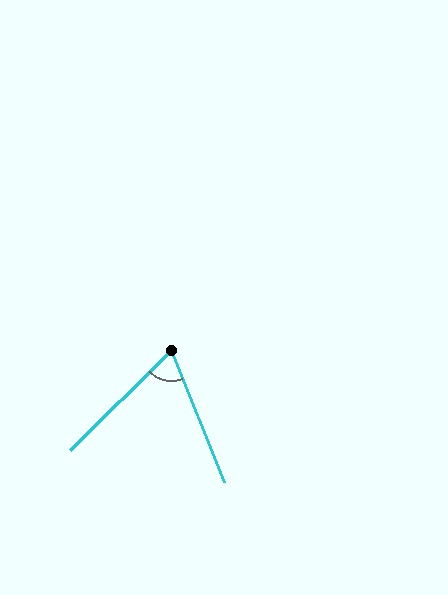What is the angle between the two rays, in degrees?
Approximately 67 degrees.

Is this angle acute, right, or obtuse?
It is acute.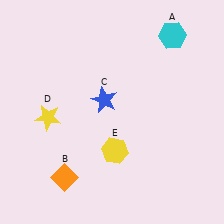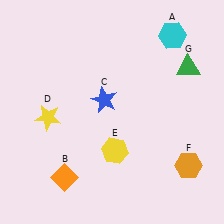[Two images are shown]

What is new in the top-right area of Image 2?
A green triangle (G) was added in the top-right area of Image 2.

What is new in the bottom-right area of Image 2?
An orange hexagon (F) was added in the bottom-right area of Image 2.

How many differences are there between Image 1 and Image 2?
There are 2 differences between the two images.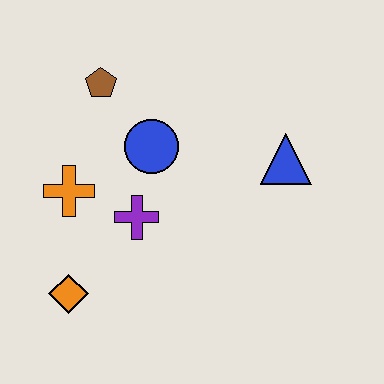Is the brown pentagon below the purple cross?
No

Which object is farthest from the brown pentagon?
The orange diamond is farthest from the brown pentagon.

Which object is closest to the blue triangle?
The blue circle is closest to the blue triangle.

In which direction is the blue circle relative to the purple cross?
The blue circle is above the purple cross.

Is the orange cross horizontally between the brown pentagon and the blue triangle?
No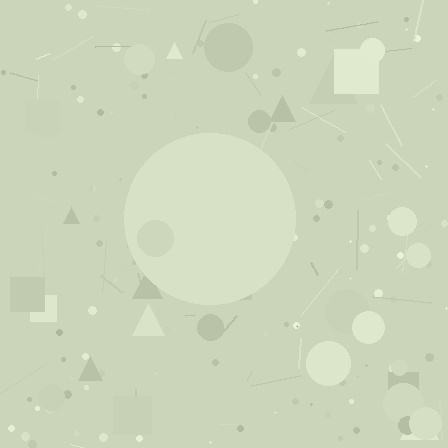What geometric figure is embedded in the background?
A circle is embedded in the background.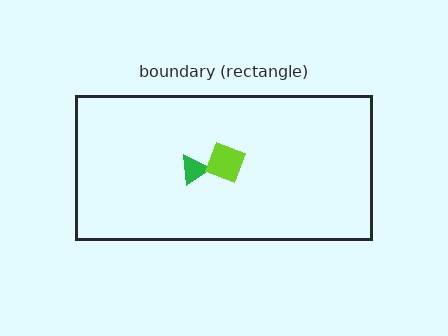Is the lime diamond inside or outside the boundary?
Inside.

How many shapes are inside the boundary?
2 inside, 0 outside.